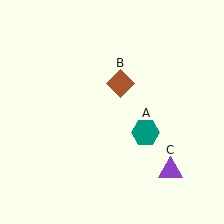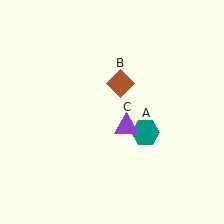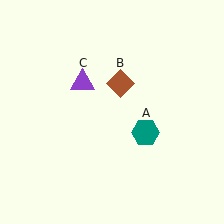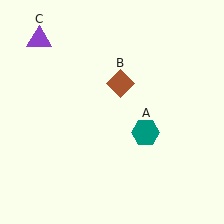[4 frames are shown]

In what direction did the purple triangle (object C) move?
The purple triangle (object C) moved up and to the left.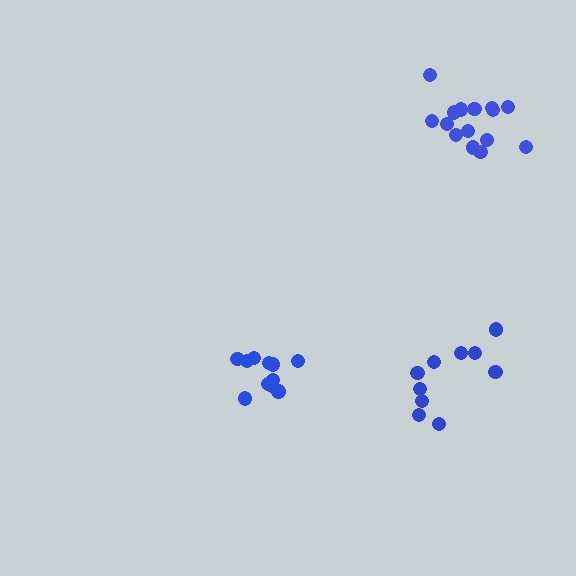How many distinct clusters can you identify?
There are 3 distinct clusters.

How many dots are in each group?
Group 1: 11 dots, Group 2: 10 dots, Group 3: 15 dots (36 total).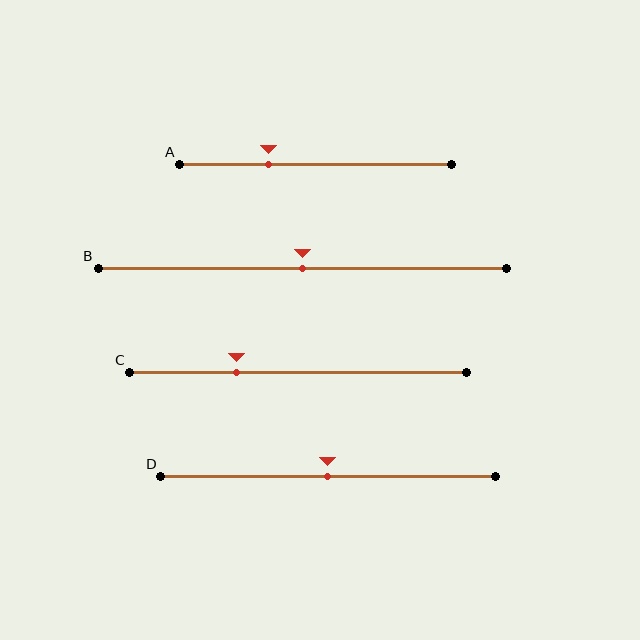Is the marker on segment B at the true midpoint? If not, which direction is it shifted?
Yes, the marker on segment B is at the true midpoint.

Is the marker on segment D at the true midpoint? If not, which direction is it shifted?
Yes, the marker on segment D is at the true midpoint.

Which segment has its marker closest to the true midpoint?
Segment B has its marker closest to the true midpoint.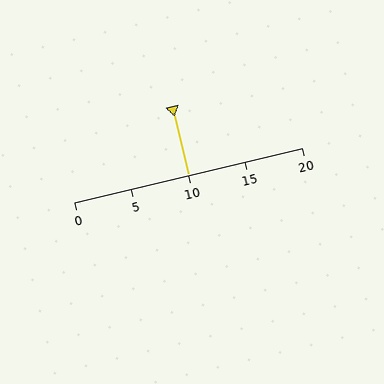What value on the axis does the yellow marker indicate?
The marker indicates approximately 10.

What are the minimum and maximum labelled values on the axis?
The axis runs from 0 to 20.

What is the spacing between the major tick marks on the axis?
The major ticks are spaced 5 apart.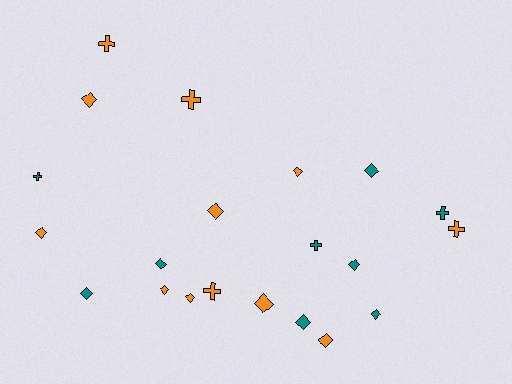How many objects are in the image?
There are 21 objects.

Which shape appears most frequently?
Diamond, with 14 objects.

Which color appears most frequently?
Orange, with 12 objects.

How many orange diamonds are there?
There are 8 orange diamonds.